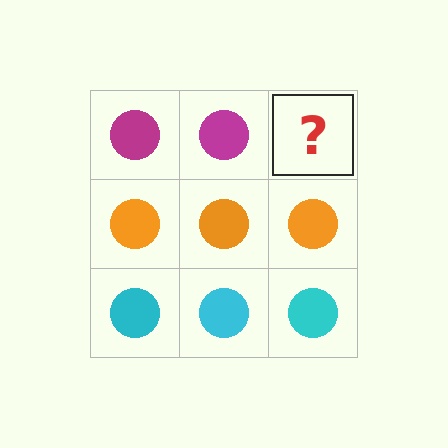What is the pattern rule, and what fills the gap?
The rule is that each row has a consistent color. The gap should be filled with a magenta circle.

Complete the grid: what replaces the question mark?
The question mark should be replaced with a magenta circle.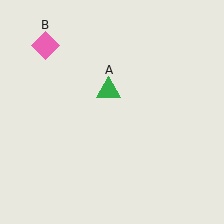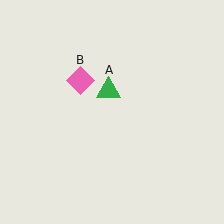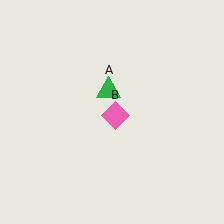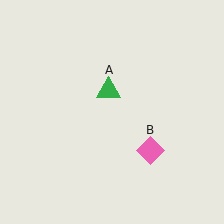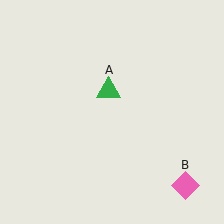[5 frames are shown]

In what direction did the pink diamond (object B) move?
The pink diamond (object B) moved down and to the right.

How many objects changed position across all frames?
1 object changed position: pink diamond (object B).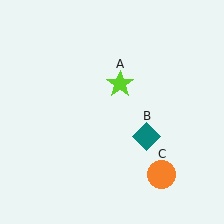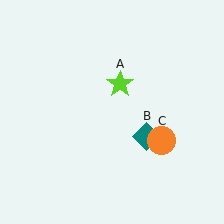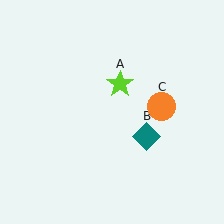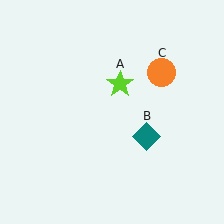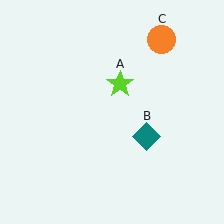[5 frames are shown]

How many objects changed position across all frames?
1 object changed position: orange circle (object C).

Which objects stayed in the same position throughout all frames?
Lime star (object A) and teal diamond (object B) remained stationary.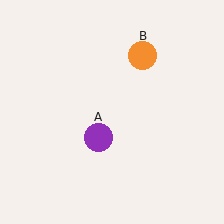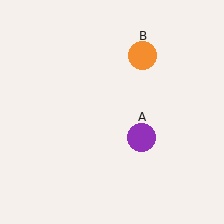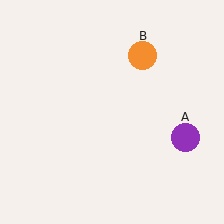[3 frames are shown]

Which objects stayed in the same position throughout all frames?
Orange circle (object B) remained stationary.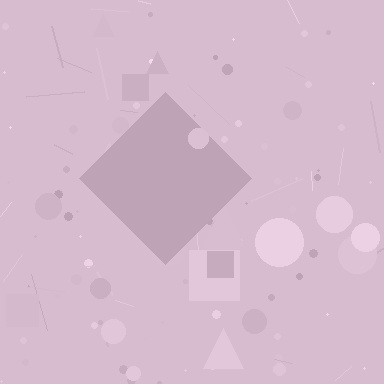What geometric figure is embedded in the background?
A diamond is embedded in the background.